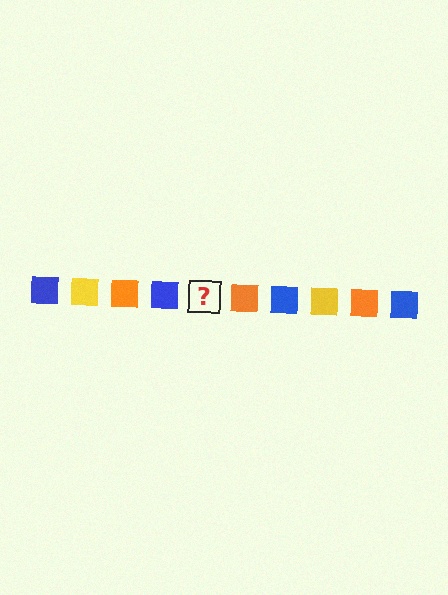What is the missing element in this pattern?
The missing element is a yellow square.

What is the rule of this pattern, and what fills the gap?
The rule is that the pattern cycles through blue, yellow, orange squares. The gap should be filled with a yellow square.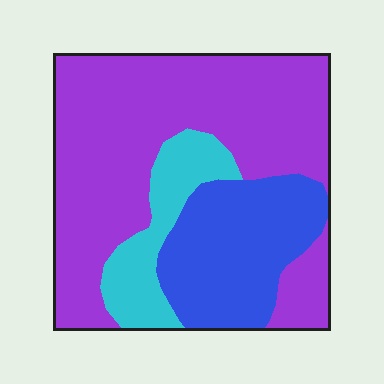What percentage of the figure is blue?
Blue takes up about one quarter (1/4) of the figure.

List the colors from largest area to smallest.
From largest to smallest: purple, blue, cyan.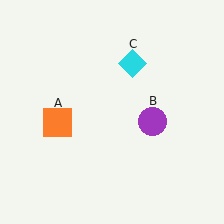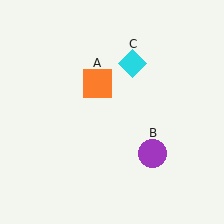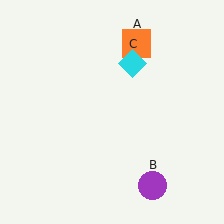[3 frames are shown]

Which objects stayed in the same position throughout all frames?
Cyan diamond (object C) remained stationary.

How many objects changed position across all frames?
2 objects changed position: orange square (object A), purple circle (object B).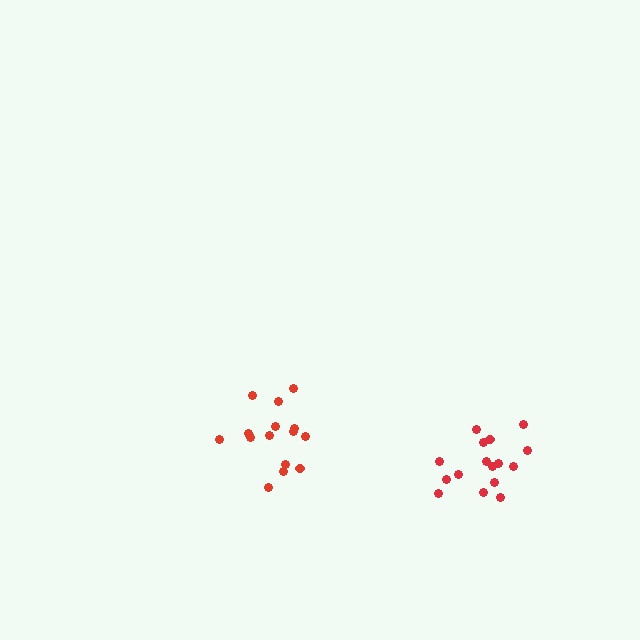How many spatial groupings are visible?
There are 2 spatial groupings.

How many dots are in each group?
Group 1: 16 dots, Group 2: 15 dots (31 total).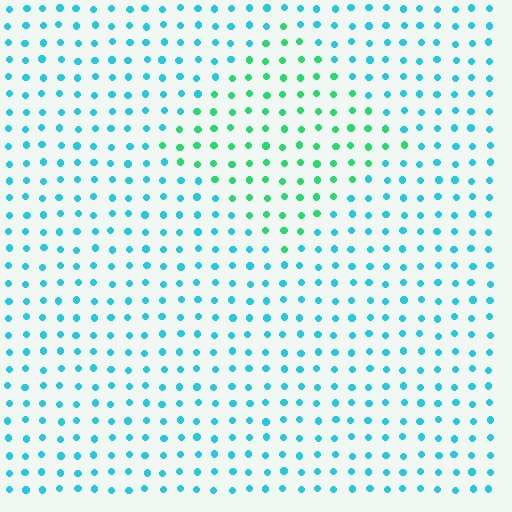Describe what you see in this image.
The image is filled with small cyan elements in a uniform arrangement. A diamond-shaped region is visible where the elements are tinted to a slightly different hue, forming a subtle color boundary.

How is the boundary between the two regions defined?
The boundary is defined purely by a slight shift in hue (about 42 degrees). Spacing, size, and orientation are identical on both sides.